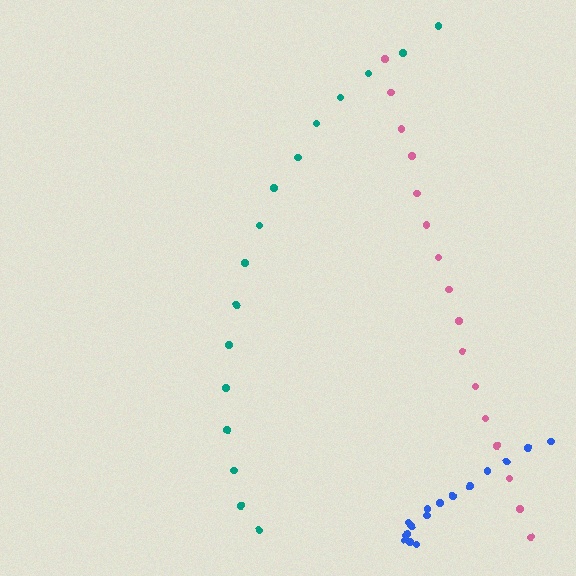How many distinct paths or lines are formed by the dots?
There are 3 distinct paths.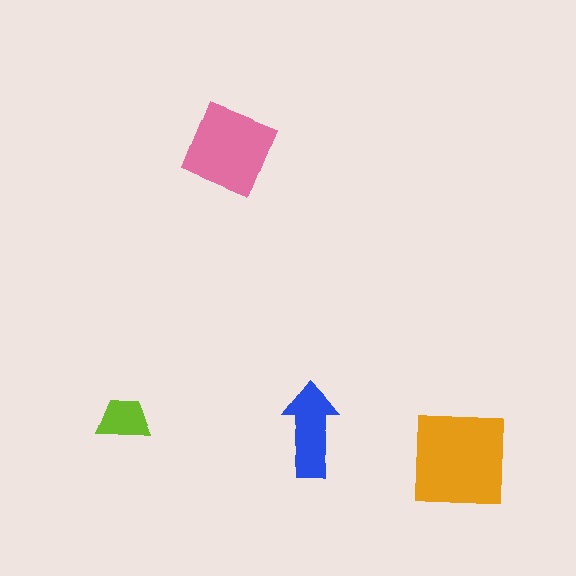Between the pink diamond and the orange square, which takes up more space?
The orange square.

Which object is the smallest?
The lime trapezoid.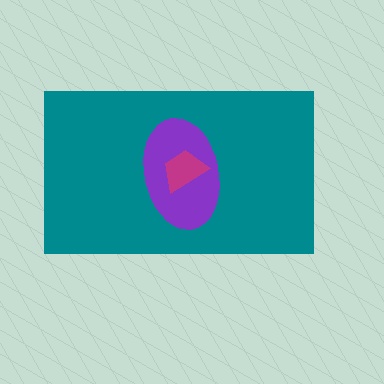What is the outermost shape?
The teal rectangle.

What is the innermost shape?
The magenta trapezoid.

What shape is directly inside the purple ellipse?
The magenta trapezoid.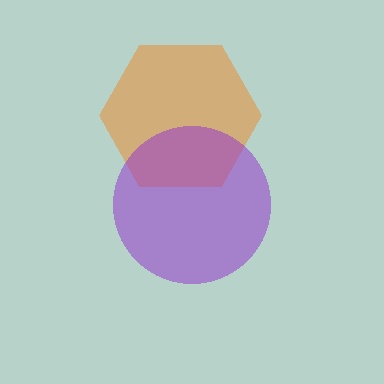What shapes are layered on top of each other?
The layered shapes are: an orange hexagon, a purple circle.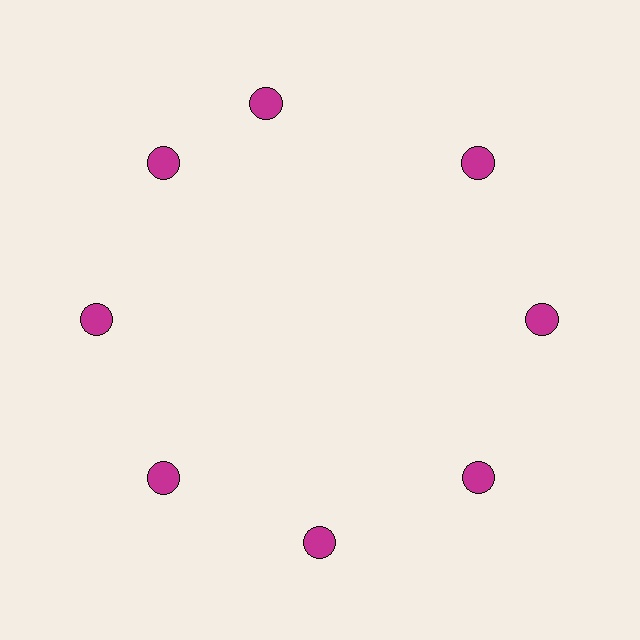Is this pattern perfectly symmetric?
No. The 8 magenta circles are arranged in a ring, but one element near the 12 o'clock position is rotated out of alignment along the ring, breaking the 8-fold rotational symmetry.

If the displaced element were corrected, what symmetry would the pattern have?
It would have 8-fold rotational symmetry — the pattern would map onto itself every 45 degrees.